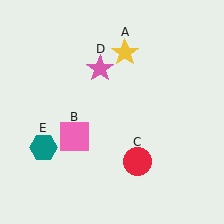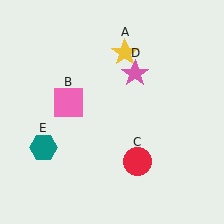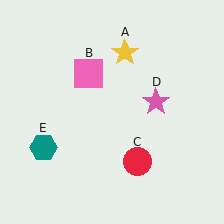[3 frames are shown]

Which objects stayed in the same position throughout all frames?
Yellow star (object A) and red circle (object C) and teal hexagon (object E) remained stationary.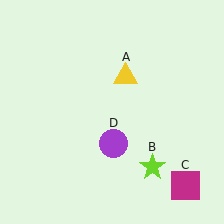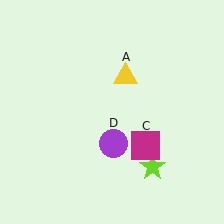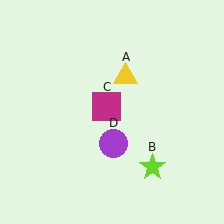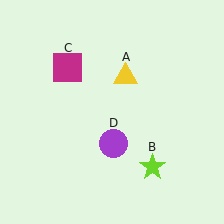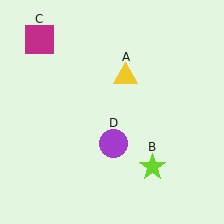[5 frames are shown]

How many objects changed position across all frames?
1 object changed position: magenta square (object C).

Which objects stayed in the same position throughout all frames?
Yellow triangle (object A) and lime star (object B) and purple circle (object D) remained stationary.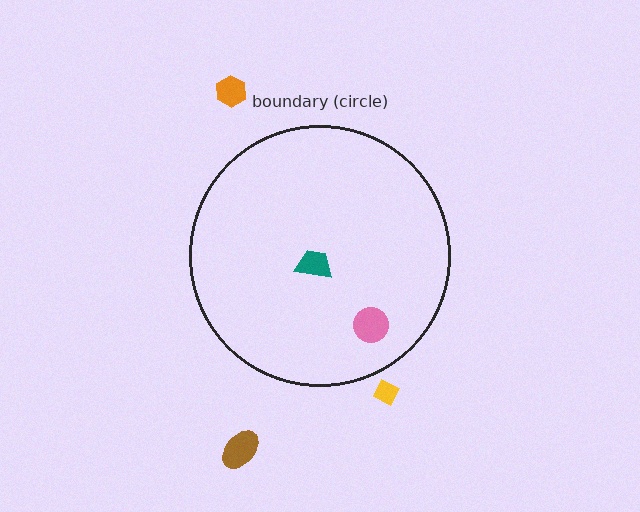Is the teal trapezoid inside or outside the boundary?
Inside.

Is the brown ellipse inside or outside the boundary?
Outside.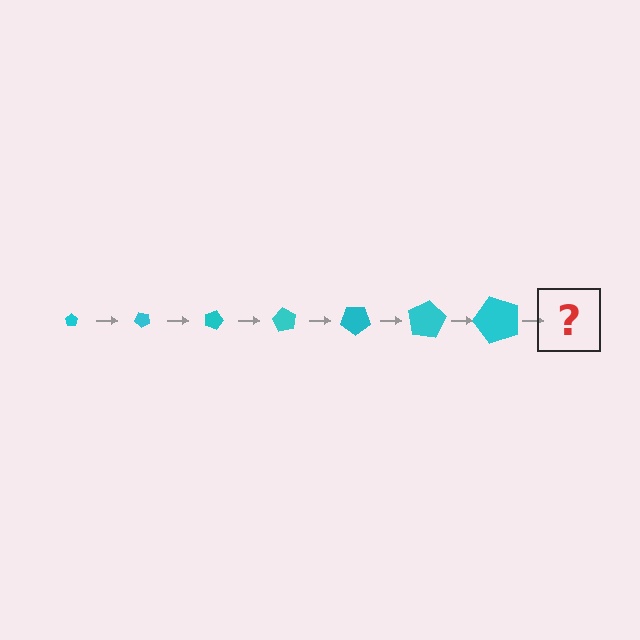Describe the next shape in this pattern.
It should be a pentagon, larger than the previous one and rotated 315 degrees from the start.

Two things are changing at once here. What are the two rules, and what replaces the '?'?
The two rules are that the pentagon grows larger each step and it rotates 45 degrees each step. The '?' should be a pentagon, larger than the previous one and rotated 315 degrees from the start.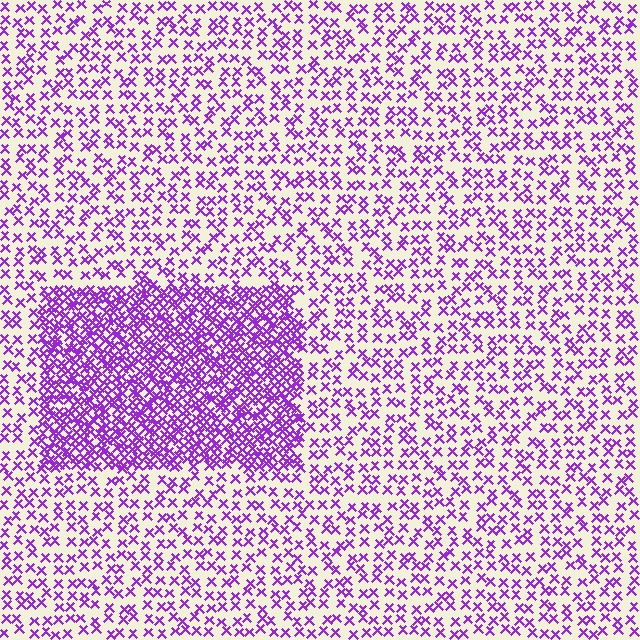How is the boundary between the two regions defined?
The boundary is defined by a change in element density (approximately 2.6x ratio). All elements are the same color, size, and shape.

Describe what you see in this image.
The image contains small purple elements arranged at two different densities. A rectangle-shaped region is visible where the elements are more densely packed than the surrounding area.